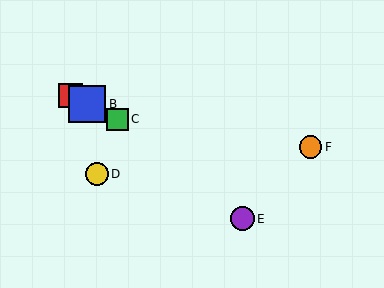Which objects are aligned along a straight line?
Objects A, B, C are aligned along a straight line.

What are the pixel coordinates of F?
Object F is at (311, 147).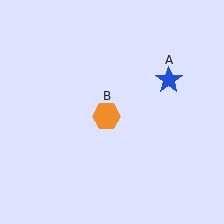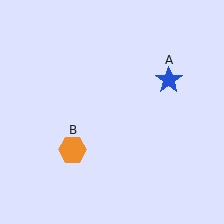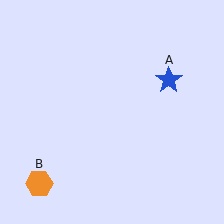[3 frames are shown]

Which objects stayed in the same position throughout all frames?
Blue star (object A) remained stationary.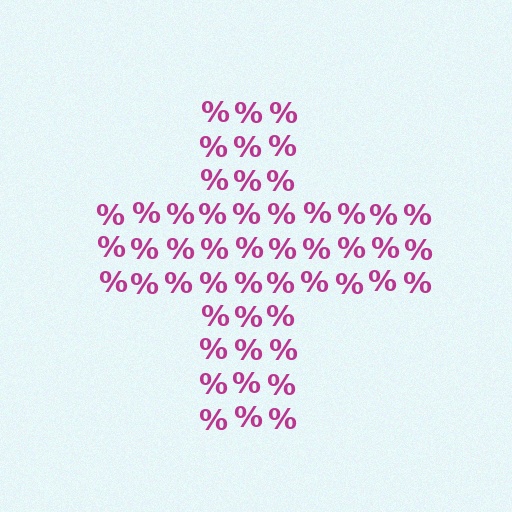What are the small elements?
The small elements are percent signs.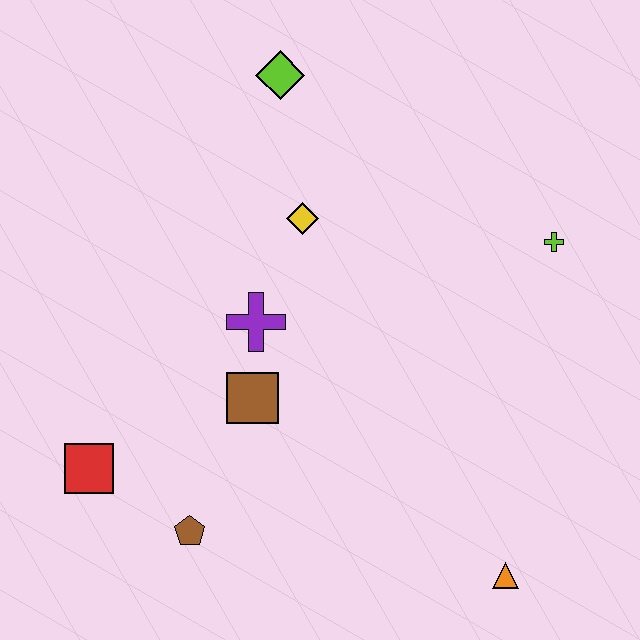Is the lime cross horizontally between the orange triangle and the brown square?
No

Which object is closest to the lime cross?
The yellow diamond is closest to the lime cross.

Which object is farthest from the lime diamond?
The orange triangle is farthest from the lime diamond.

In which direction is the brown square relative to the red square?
The brown square is to the right of the red square.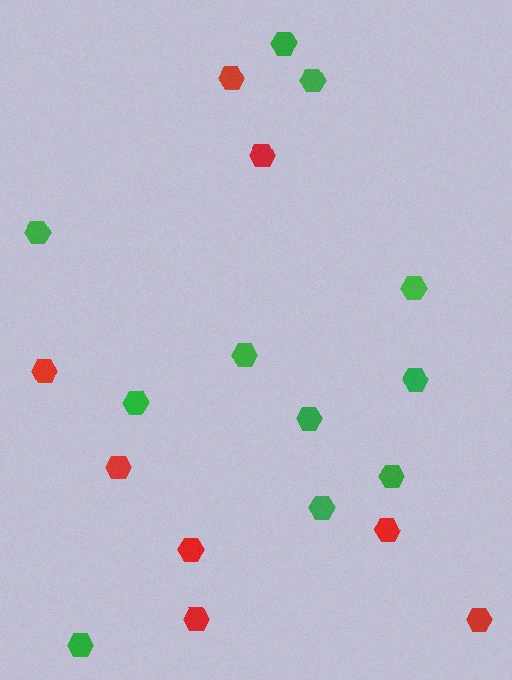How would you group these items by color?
There are 2 groups: one group of green hexagons (11) and one group of red hexagons (8).